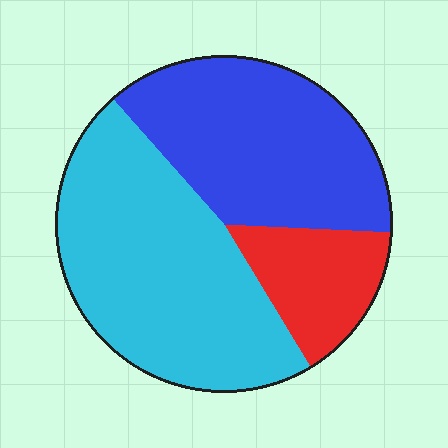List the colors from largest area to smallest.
From largest to smallest: cyan, blue, red.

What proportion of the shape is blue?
Blue takes up about three eighths (3/8) of the shape.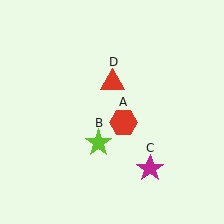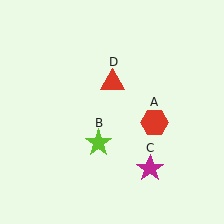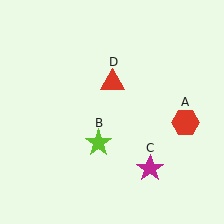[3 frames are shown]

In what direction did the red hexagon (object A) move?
The red hexagon (object A) moved right.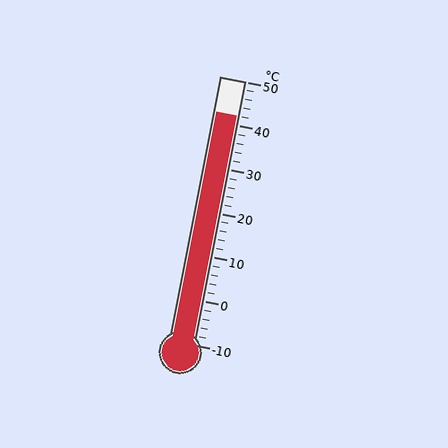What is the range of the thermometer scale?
The thermometer scale ranges from -10°C to 50°C.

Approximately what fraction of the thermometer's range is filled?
The thermometer is filled to approximately 85% of its range.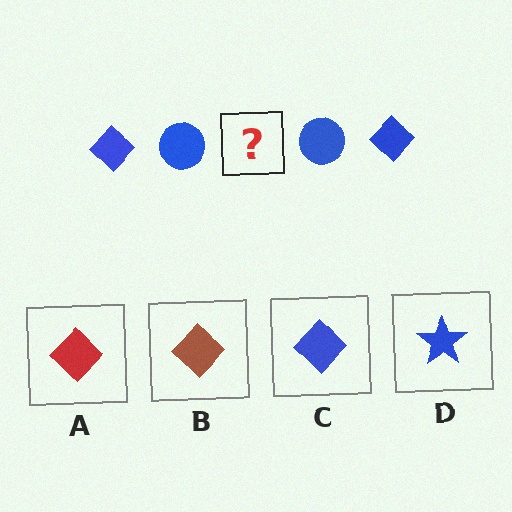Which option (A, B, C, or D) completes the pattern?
C.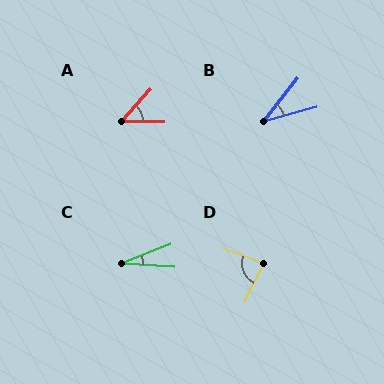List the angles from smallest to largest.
C (24°), B (37°), A (49°), D (83°).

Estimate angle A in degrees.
Approximately 49 degrees.